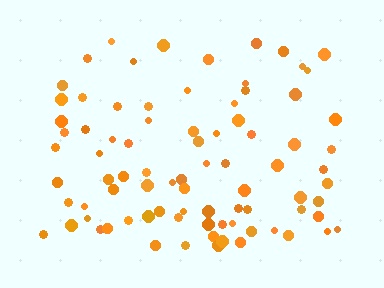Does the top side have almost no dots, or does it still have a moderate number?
Still a moderate number, just noticeably fewer than the bottom.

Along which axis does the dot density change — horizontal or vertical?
Vertical.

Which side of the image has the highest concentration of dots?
The bottom.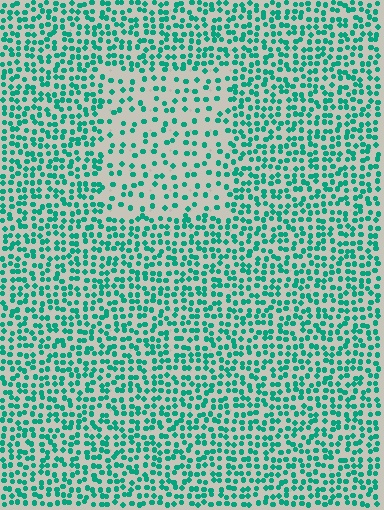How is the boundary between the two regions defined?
The boundary is defined by a change in element density (approximately 2.0x ratio). All elements are the same color, size, and shape.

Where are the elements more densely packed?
The elements are more densely packed outside the rectangle boundary.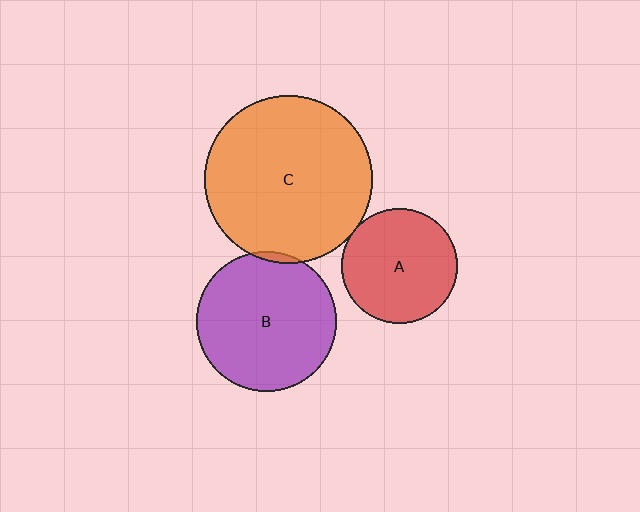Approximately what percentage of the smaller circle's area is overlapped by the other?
Approximately 5%.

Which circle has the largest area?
Circle C (orange).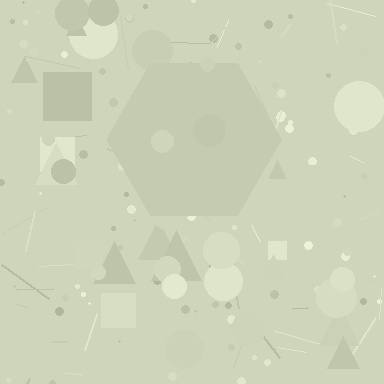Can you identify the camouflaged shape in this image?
The camouflaged shape is a hexagon.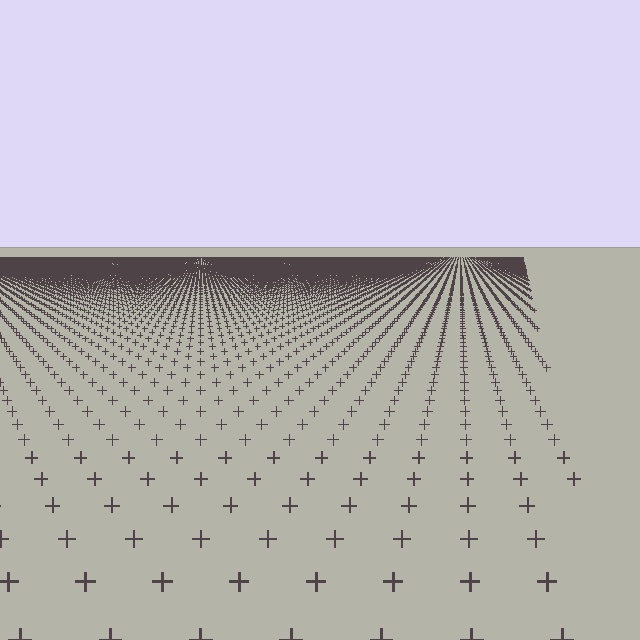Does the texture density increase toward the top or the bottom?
Density increases toward the top.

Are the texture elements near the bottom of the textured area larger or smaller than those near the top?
Larger. Near the bottom, elements are closer to the viewer and appear at a bigger on-screen size.